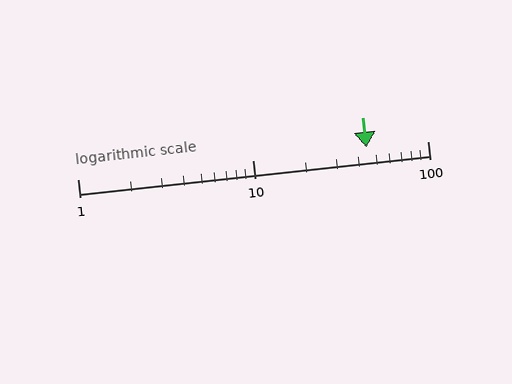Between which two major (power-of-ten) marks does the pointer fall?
The pointer is between 10 and 100.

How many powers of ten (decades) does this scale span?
The scale spans 2 decades, from 1 to 100.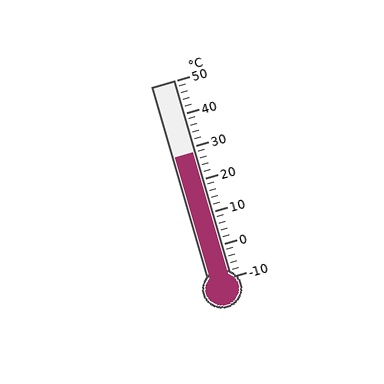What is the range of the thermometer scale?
The thermometer scale ranges from -10°C to 50°C.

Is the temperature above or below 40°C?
The temperature is below 40°C.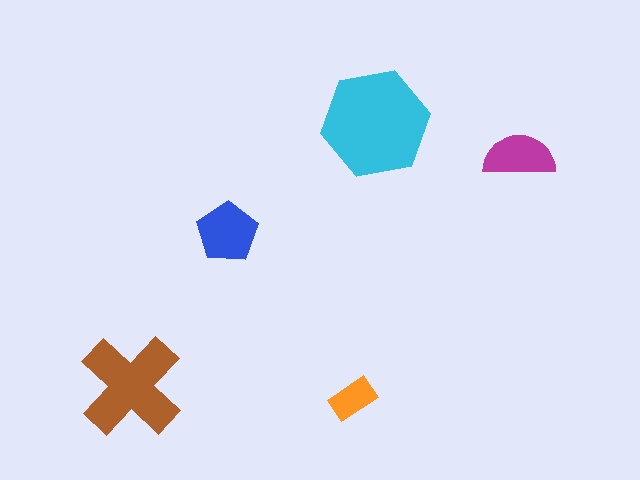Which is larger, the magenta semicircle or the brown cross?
The brown cross.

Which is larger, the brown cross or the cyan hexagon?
The cyan hexagon.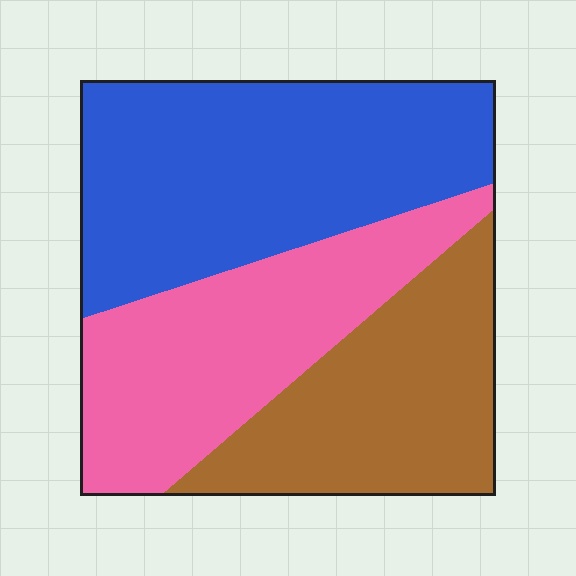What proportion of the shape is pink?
Pink takes up about one third (1/3) of the shape.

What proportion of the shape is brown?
Brown covers 28% of the shape.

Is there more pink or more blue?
Blue.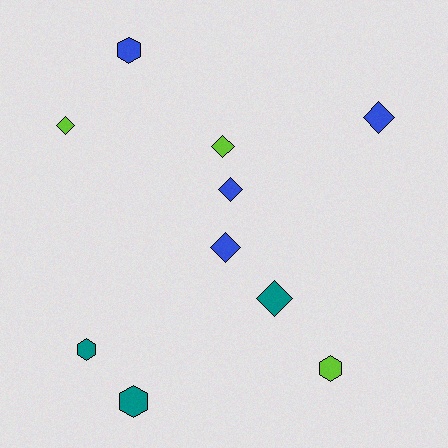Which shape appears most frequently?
Diamond, with 6 objects.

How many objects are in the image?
There are 10 objects.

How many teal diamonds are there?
There is 1 teal diamond.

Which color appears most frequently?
Blue, with 4 objects.